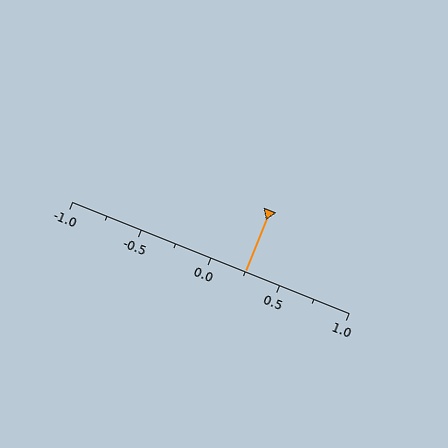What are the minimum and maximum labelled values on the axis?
The axis runs from -1.0 to 1.0.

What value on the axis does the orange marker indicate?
The marker indicates approximately 0.25.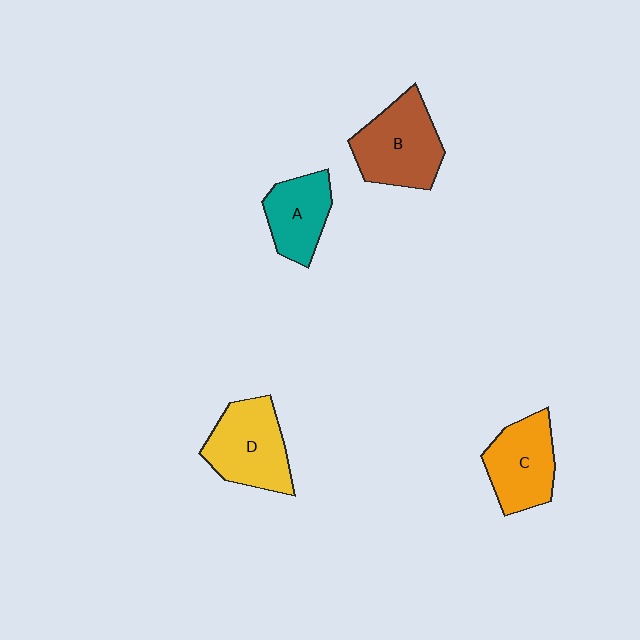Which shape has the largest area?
Shape B (brown).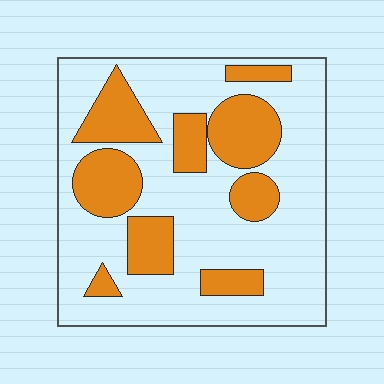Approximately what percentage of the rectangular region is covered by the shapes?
Approximately 30%.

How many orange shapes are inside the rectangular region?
9.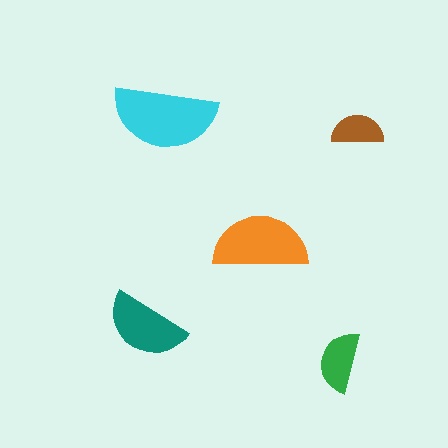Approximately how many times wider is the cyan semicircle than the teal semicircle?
About 1.5 times wider.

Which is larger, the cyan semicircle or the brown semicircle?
The cyan one.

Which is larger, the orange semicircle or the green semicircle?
The orange one.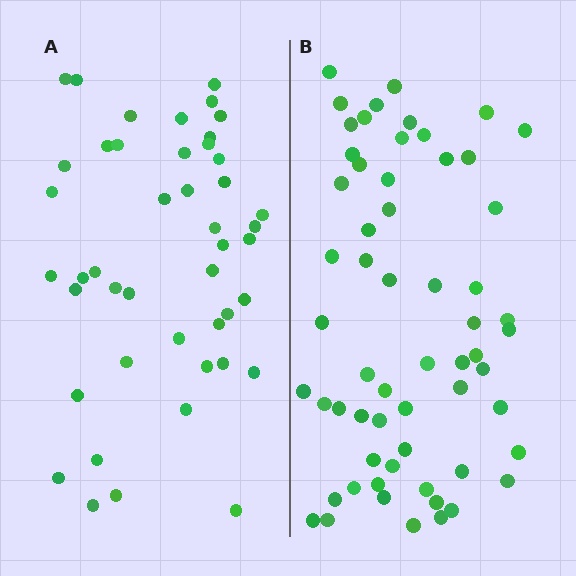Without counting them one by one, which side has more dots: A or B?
Region B (the right region) has more dots.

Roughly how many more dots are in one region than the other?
Region B has approximately 15 more dots than region A.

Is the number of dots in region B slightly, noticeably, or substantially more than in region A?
Region B has noticeably more, but not dramatically so. The ratio is roughly 1.3 to 1.